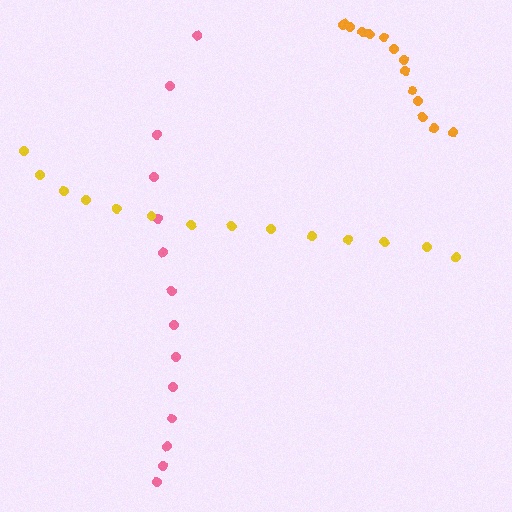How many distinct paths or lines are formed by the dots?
There are 3 distinct paths.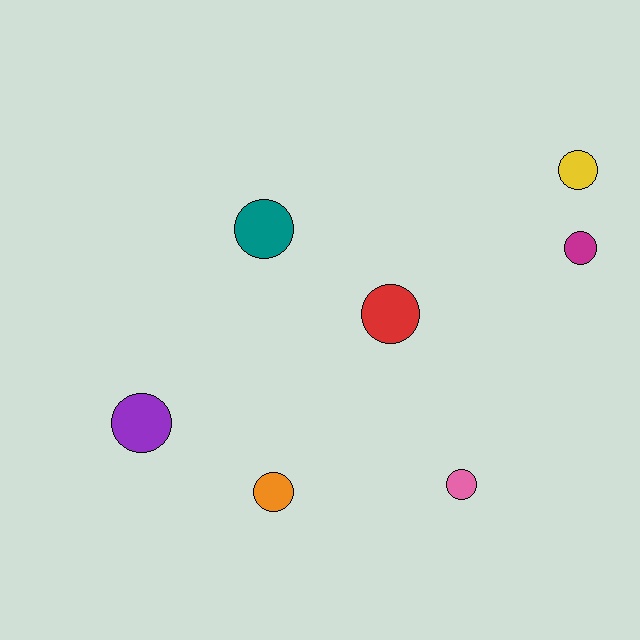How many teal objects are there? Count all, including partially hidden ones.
There is 1 teal object.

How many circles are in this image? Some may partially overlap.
There are 7 circles.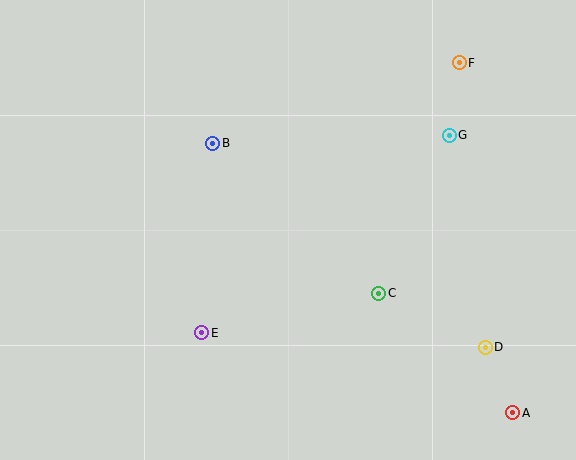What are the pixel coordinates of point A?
Point A is at (513, 413).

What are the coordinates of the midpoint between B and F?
The midpoint between B and F is at (336, 103).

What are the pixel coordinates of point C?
Point C is at (379, 293).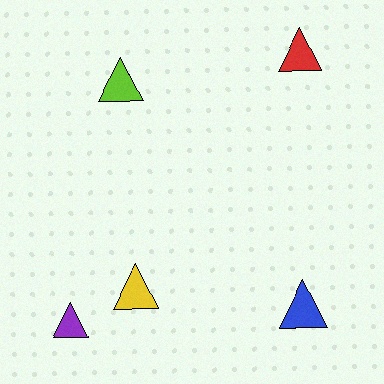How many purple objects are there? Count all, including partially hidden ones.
There is 1 purple object.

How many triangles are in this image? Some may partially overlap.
There are 5 triangles.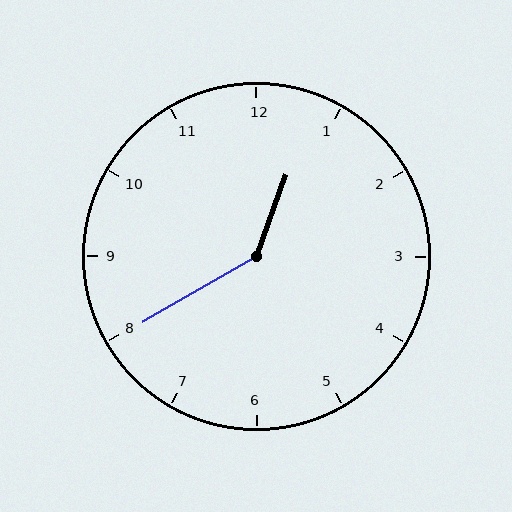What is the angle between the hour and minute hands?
Approximately 140 degrees.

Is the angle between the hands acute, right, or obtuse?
It is obtuse.